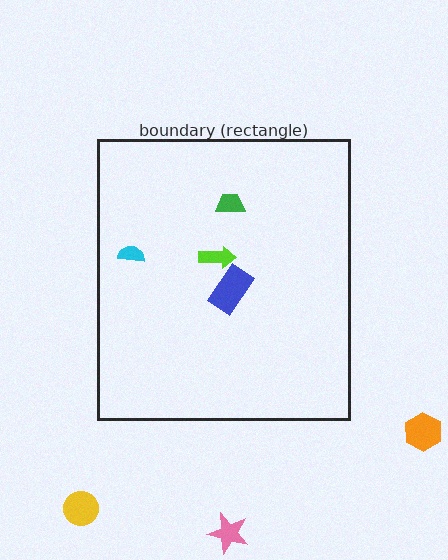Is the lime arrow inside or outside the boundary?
Inside.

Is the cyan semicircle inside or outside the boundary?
Inside.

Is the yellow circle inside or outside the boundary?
Outside.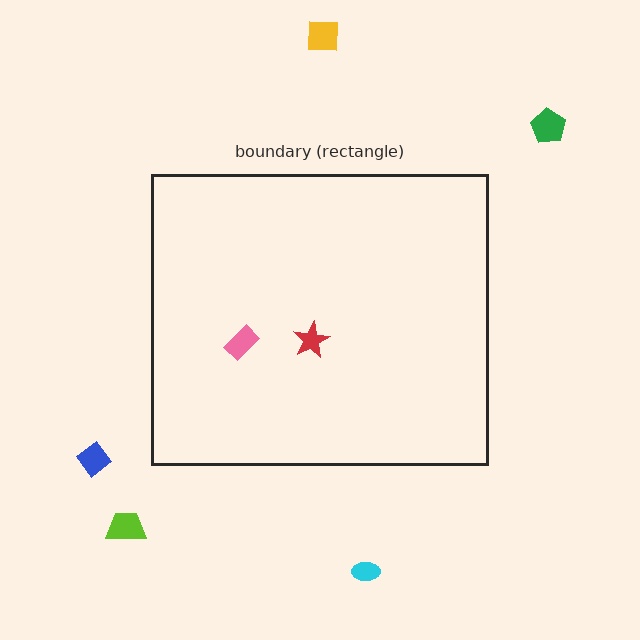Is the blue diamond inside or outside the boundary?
Outside.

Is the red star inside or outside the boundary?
Inside.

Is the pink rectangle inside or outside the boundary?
Inside.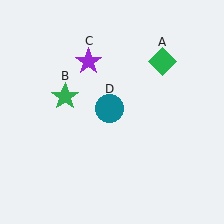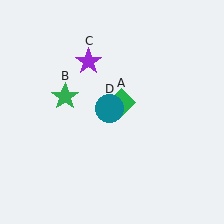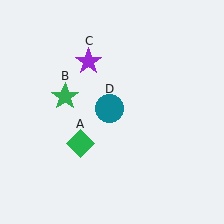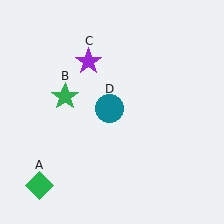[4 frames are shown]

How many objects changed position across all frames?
1 object changed position: green diamond (object A).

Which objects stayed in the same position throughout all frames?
Green star (object B) and purple star (object C) and teal circle (object D) remained stationary.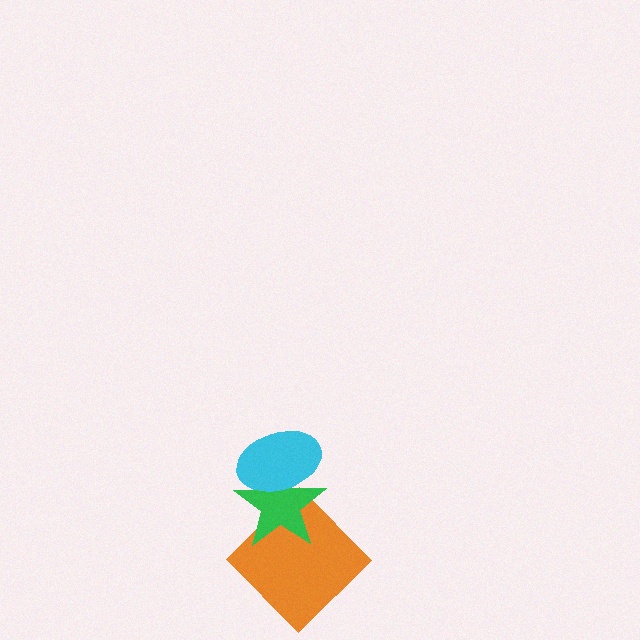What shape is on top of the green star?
The cyan ellipse is on top of the green star.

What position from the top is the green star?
The green star is 2nd from the top.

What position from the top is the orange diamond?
The orange diamond is 3rd from the top.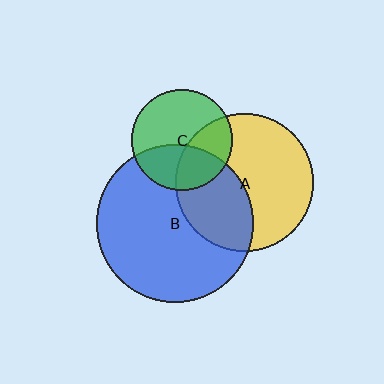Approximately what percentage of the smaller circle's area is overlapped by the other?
Approximately 35%.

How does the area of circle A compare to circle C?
Approximately 1.9 times.